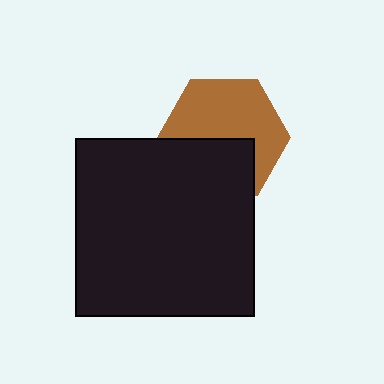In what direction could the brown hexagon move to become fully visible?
The brown hexagon could move up. That would shift it out from behind the black square entirely.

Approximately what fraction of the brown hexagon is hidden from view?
Roughly 41% of the brown hexagon is hidden behind the black square.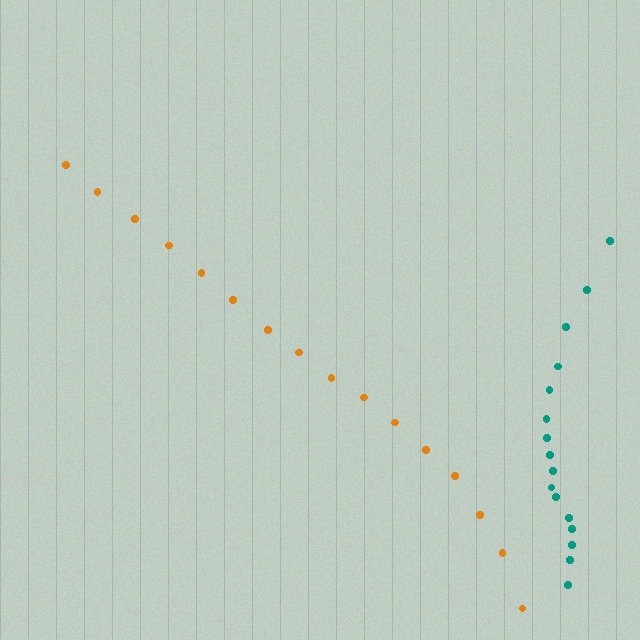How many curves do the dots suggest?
There are 2 distinct paths.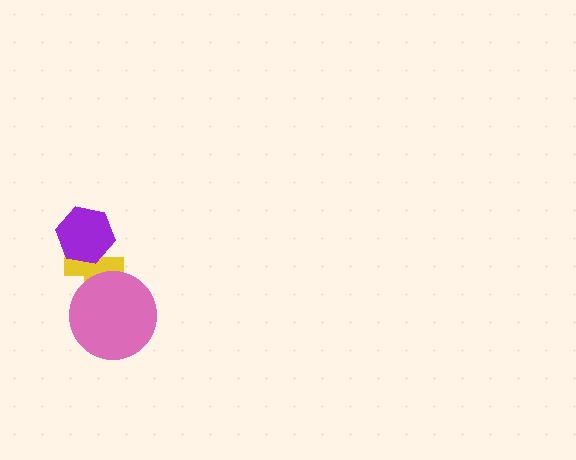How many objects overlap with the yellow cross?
2 objects overlap with the yellow cross.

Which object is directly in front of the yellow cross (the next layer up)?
The purple hexagon is directly in front of the yellow cross.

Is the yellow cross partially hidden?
Yes, it is partially covered by another shape.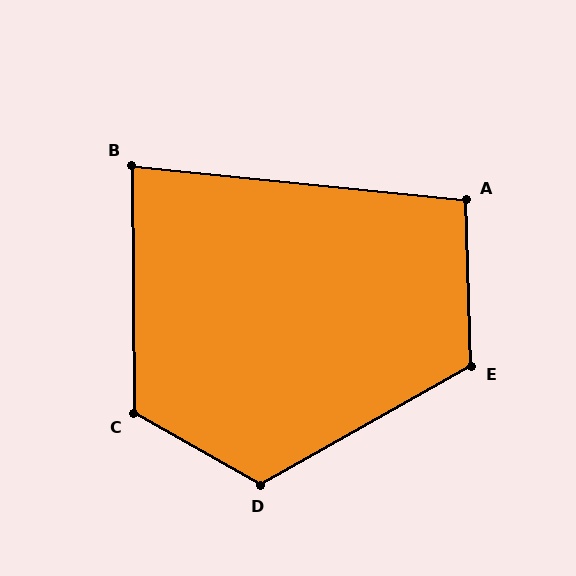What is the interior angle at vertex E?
Approximately 118 degrees (obtuse).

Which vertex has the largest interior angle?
D, at approximately 121 degrees.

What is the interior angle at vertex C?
Approximately 120 degrees (obtuse).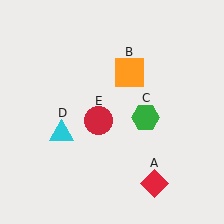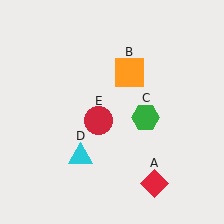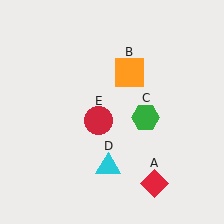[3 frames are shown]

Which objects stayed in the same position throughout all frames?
Red diamond (object A) and orange square (object B) and green hexagon (object C) and red circle (object E) remained stationary.